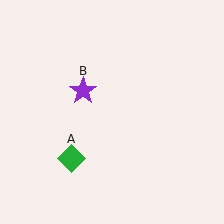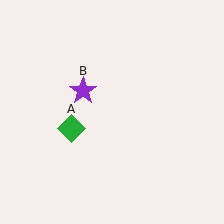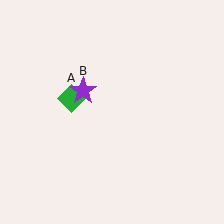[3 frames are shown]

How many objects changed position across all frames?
1 object changed position: green diamond (object A).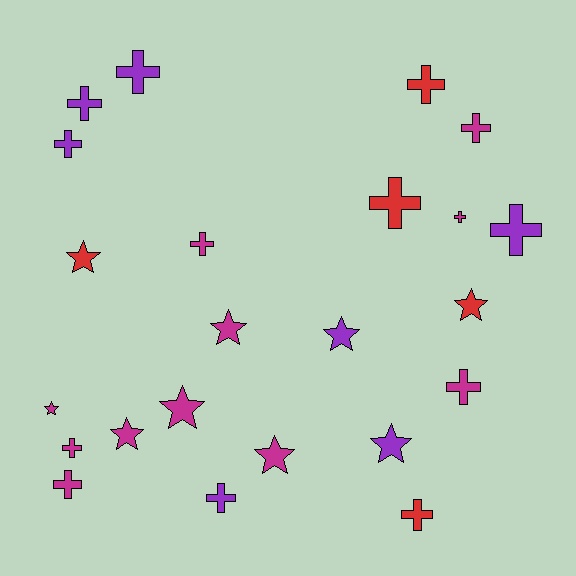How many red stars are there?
There are 2 red stars.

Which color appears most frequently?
Magenta, with 11 objects.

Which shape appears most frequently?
Cross, with 14 objects.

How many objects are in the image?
There are 23 objects.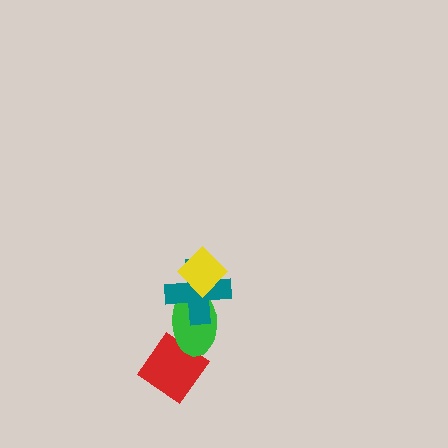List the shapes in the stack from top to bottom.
From top to bottom: the yellow diamond, the teal cross, the green ellipse, the red diamond.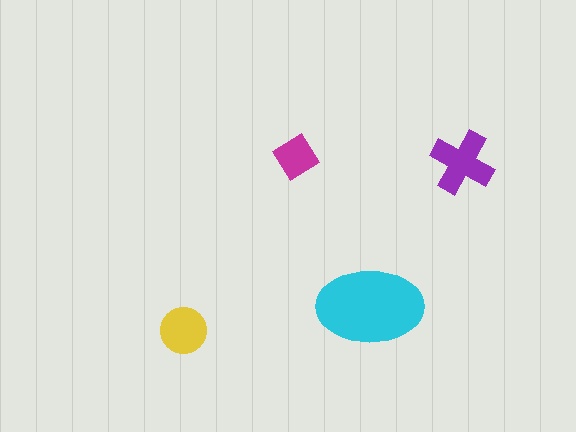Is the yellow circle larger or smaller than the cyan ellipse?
Smaller.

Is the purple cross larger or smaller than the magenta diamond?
Larger.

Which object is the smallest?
The magenta diamond.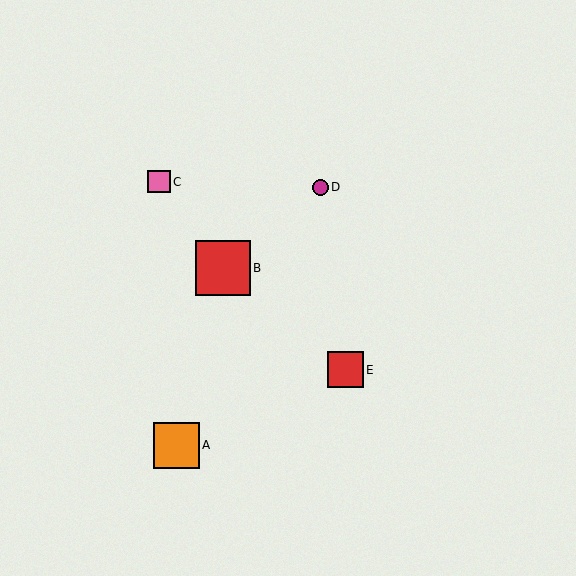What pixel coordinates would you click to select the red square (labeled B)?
Click at (223, 268) to select the red square B.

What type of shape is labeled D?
Shape D is a magenta circle.